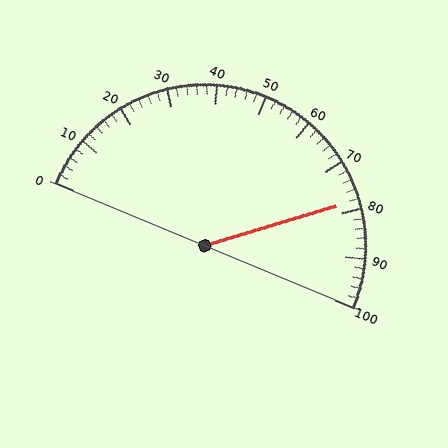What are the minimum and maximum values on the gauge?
The gauge ranges from 0 to 100.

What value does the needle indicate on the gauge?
The needle indicates approximately 78.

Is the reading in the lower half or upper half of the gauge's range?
The reading is in the upper half of the range (0 to 100).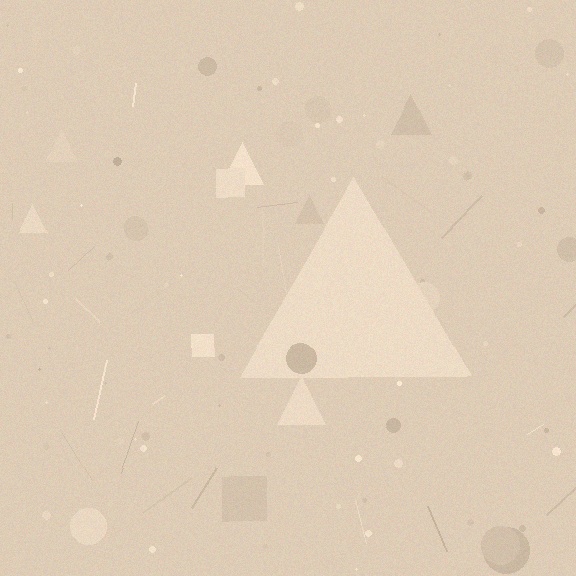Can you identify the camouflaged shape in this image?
The camouflaged shape is a triangle.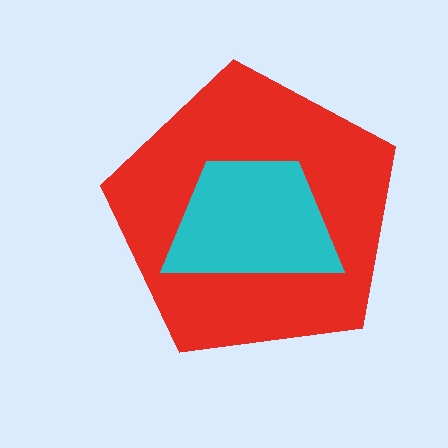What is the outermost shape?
The red pentagon.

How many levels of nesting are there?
2.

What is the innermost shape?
The cyan trapezoid.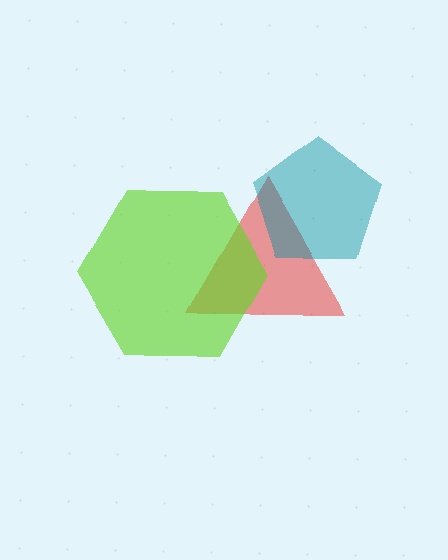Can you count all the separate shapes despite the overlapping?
Yes, there are 3 separate shapes.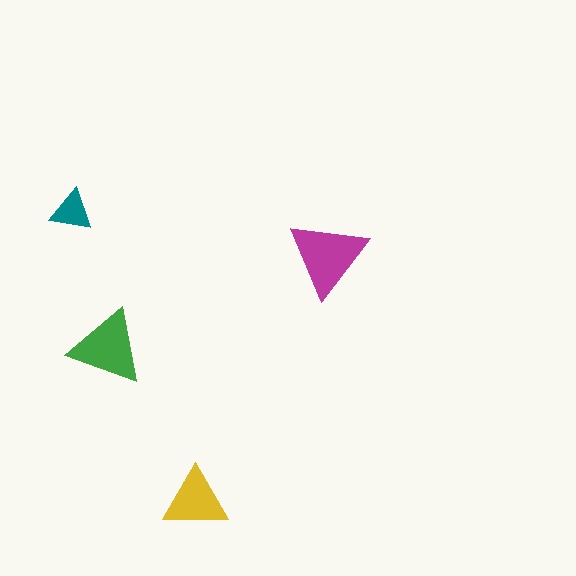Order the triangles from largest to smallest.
the magenta one, the green one, the yellow one, the teal one.